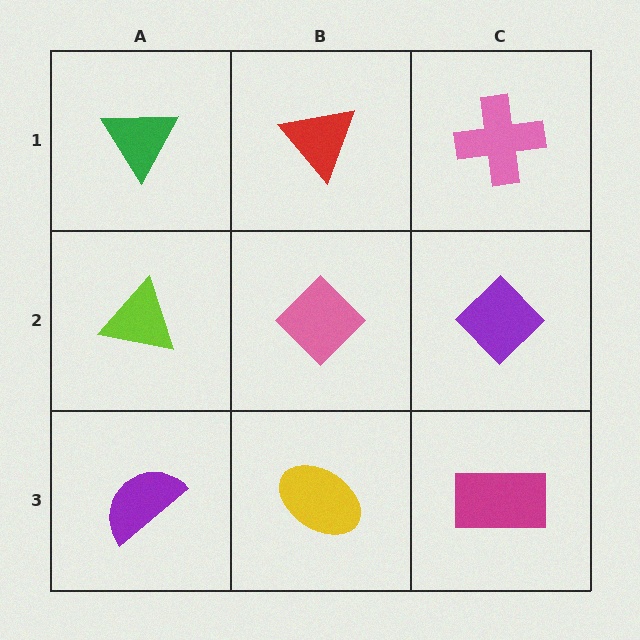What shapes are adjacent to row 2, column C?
A pink cross (row 1, column C), a magenta rectangle (row 3, column C), a pink diamond (row 2, column B).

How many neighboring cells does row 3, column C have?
2.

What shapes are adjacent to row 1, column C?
A purple diamond (row 2, column C), a red triangle (row 1, column B).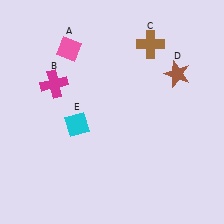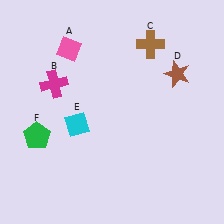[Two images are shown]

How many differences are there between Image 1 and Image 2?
There is 1 difference between the two images.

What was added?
A green pentagon (F) was added in Image 2.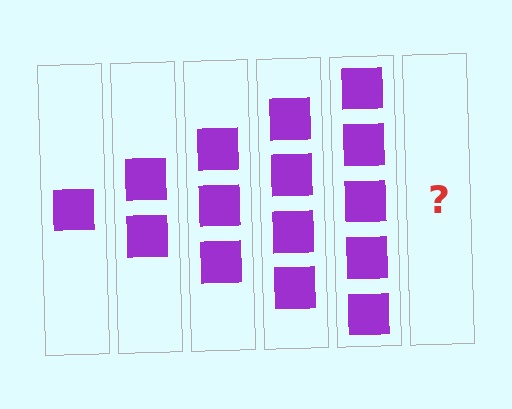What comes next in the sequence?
The next element should be 6 squares.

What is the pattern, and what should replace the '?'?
The pattern is that each step adds one more square. The '?' should be 6 squares.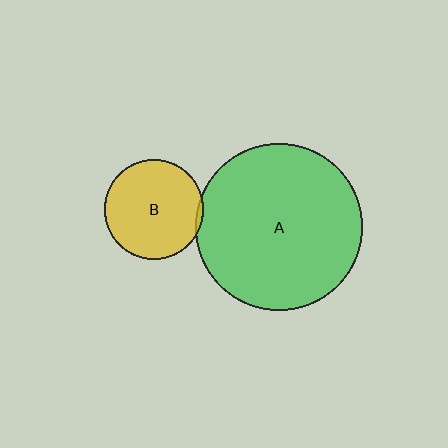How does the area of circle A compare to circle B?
Approximately 2.8 times.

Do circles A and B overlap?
Yes.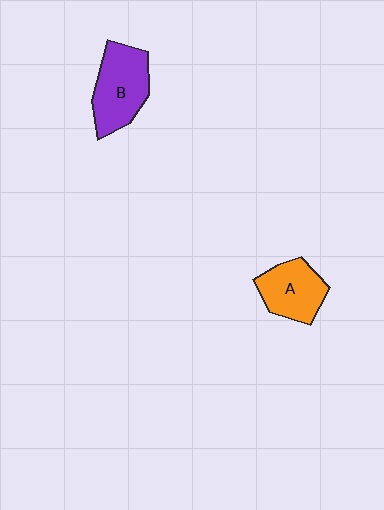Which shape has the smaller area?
Shape A (orange).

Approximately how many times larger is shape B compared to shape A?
Approximately 1.3 times.